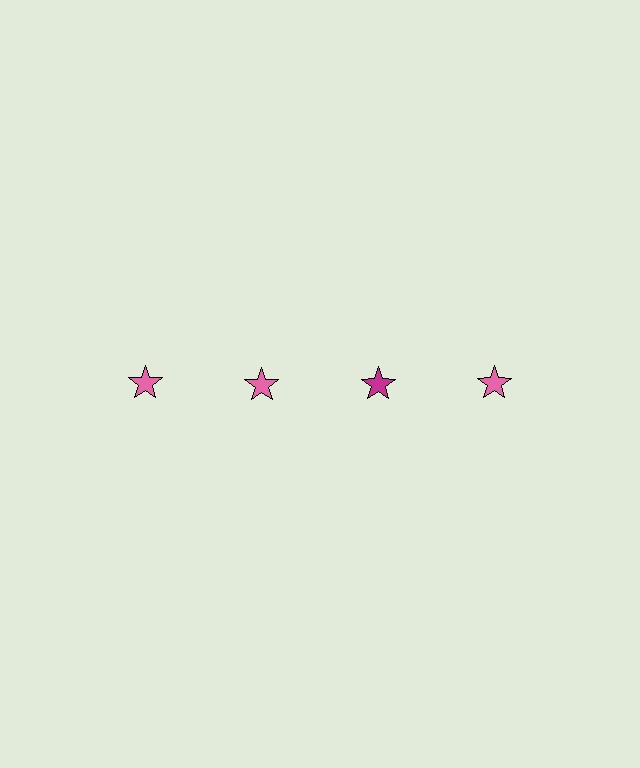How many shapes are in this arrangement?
There are 4 shapes arranged in a grid pattern.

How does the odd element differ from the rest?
It has a different color: magenta instead of pink.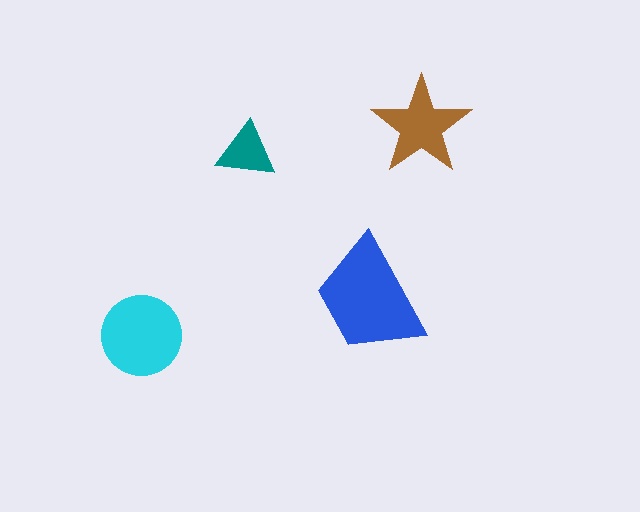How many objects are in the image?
There are 4 objects in the image.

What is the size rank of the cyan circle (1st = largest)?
2nd.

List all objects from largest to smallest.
The blue trapezoid, the cyan circle, the brown star, the teal triangle.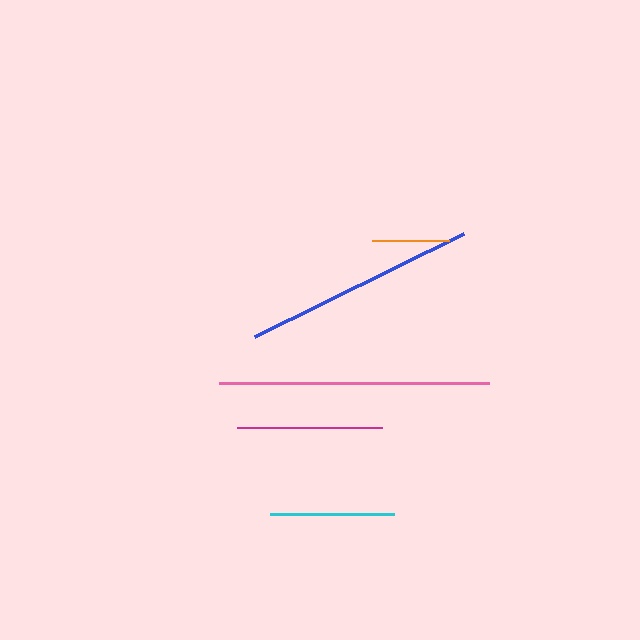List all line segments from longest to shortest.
From longest to shortest: pink, blue, magenta, cyan, orange.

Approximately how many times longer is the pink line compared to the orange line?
The pink line is approximately 3.5 times the length of the orange line.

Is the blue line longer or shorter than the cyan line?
The blue line is longer than the cyan line.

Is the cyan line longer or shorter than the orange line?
The cyan line is longer than the orange line.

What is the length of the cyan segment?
The cyan segment is approximately 124 pixels long.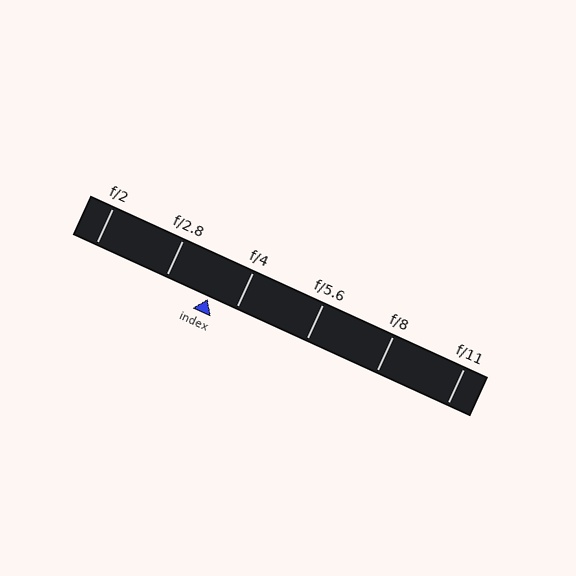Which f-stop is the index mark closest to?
The index mark is closest to f/4.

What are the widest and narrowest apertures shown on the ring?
The widest aperture shown is f/2 and the narrowest is f/11.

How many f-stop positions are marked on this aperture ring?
There are 6 f-stop positions marked.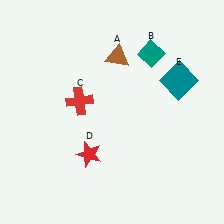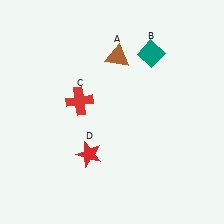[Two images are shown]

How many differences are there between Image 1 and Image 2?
There is 1 difference between the two images.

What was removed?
The teal square (E) was removed in Image 2.